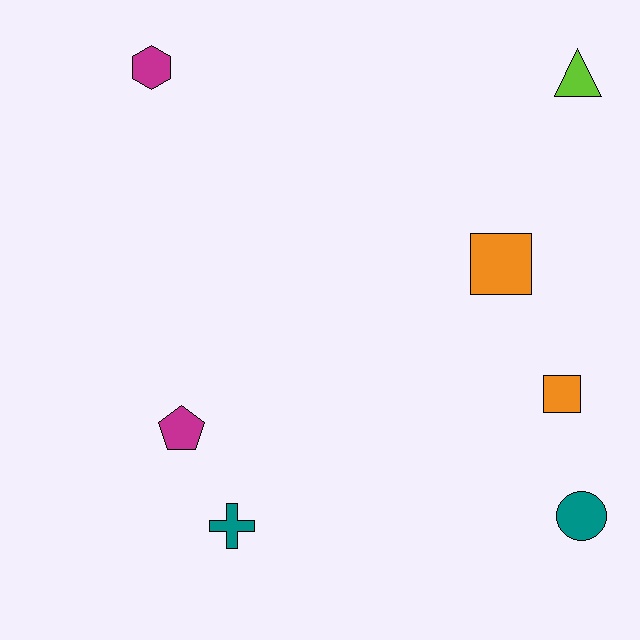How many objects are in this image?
There are 7 objects.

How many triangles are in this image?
There is 1 triangle.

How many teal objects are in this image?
There are 2 teal objects.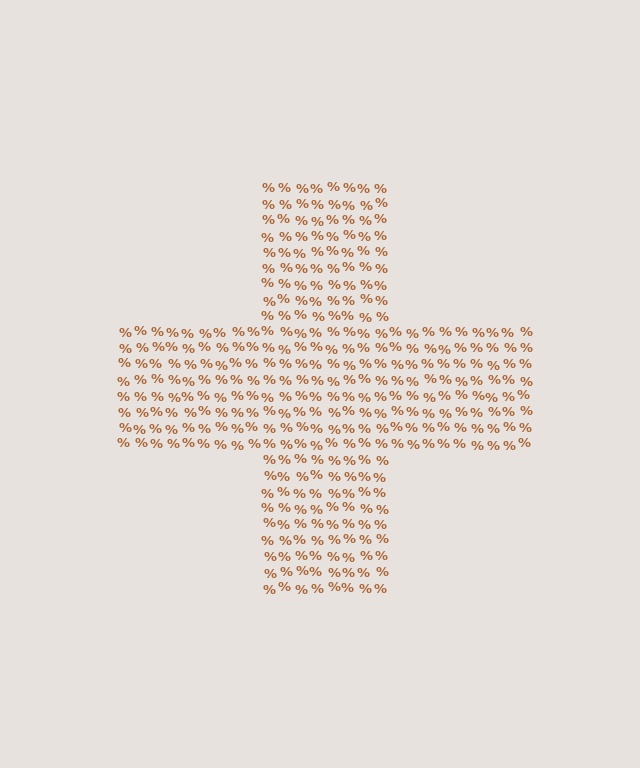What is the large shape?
The large shape is a cross.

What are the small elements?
The small elements are percent signs.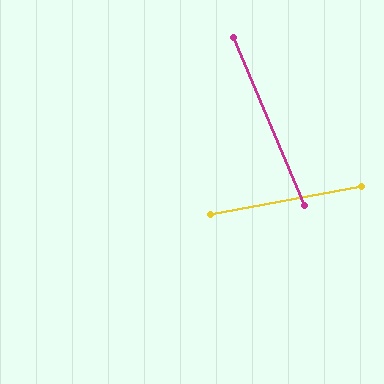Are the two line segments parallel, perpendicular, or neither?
Neither parallel nor perpendicular — they differ by about 78°.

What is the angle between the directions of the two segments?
Approximately 78 degrees.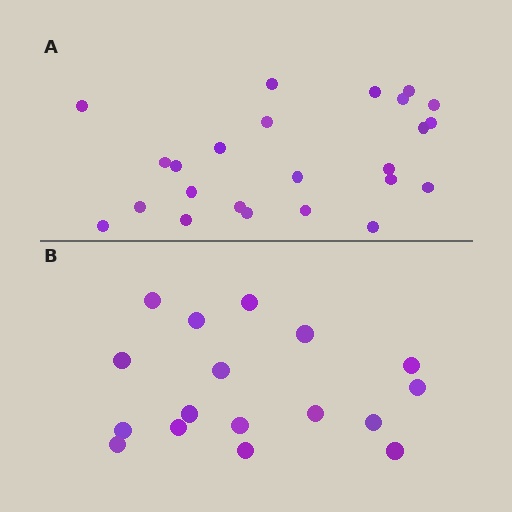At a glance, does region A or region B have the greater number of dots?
Region A (the top region) has more dots.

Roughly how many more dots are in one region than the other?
Region A has roughly 8 or so more dots than region B.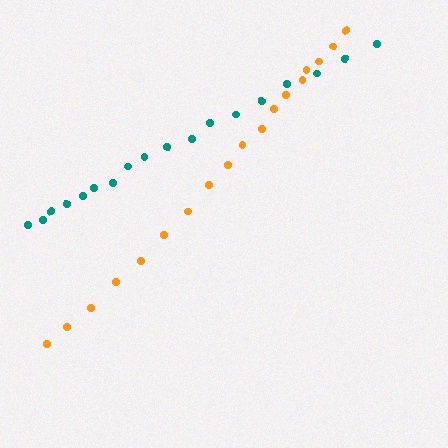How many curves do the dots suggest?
There are 2 distinct paths.